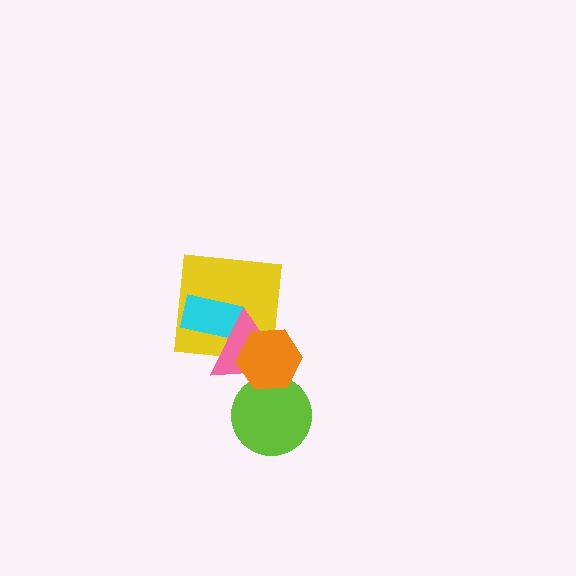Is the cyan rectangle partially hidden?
Yes, it is partially covered by another shape.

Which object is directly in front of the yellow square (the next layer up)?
The cyan rectangle is directly in front of the yellow square.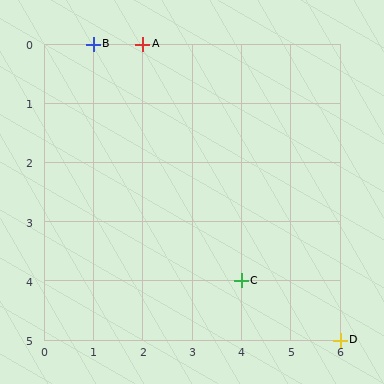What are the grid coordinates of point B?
Point B is at grid coordinates (1, 0).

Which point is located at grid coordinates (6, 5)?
Point D is at (6, 5).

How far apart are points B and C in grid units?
Points B and C are 3 columns and 4 rows apart (about 5.0 grid units diagonally).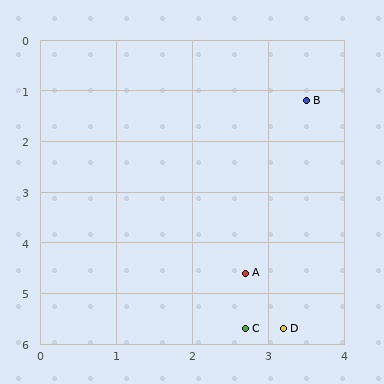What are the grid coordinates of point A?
Point A is at approximately (2.7, 4.6).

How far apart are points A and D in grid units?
Points A and D are about 1.2 grid units apart.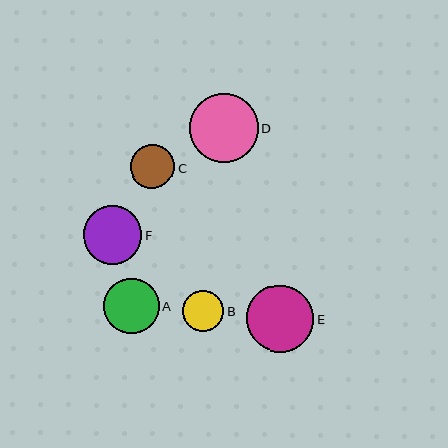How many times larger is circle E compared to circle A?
Circle E is approximately 1.2 times the size of circle A.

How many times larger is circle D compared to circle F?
Circle D is approximately 1.2 times the size of circle F.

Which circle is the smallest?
Circle B is the smallest with a size of approximately 41 pixels.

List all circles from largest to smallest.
From largest to smallest: D, E, F, A, C, B.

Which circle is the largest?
Circle D is the largest with a size of approximately 69 pixels.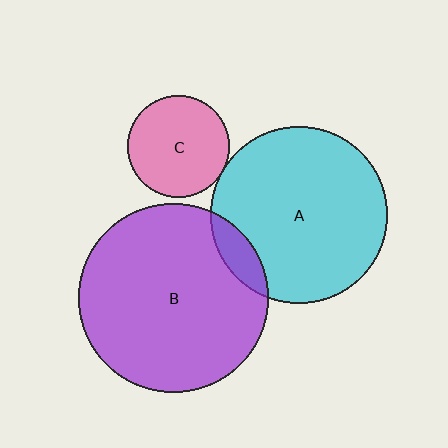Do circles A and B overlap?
Yes.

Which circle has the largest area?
Circle B (purple).